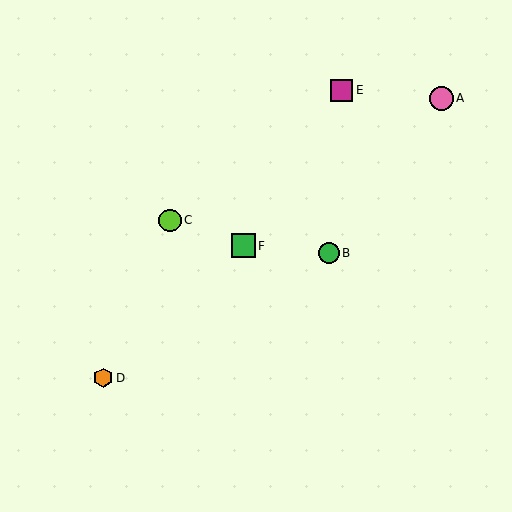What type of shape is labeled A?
Shape A is a pink circle.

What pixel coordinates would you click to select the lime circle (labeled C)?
Click at (170, 220) to select the lime circle C.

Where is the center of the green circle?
The center of the green circle is at (329, 253).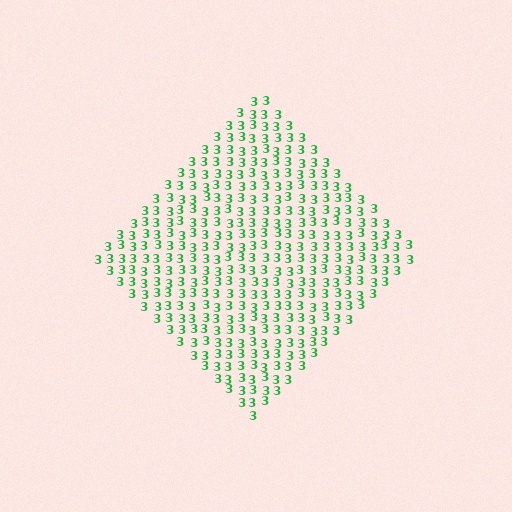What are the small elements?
The small elements are digit 3's.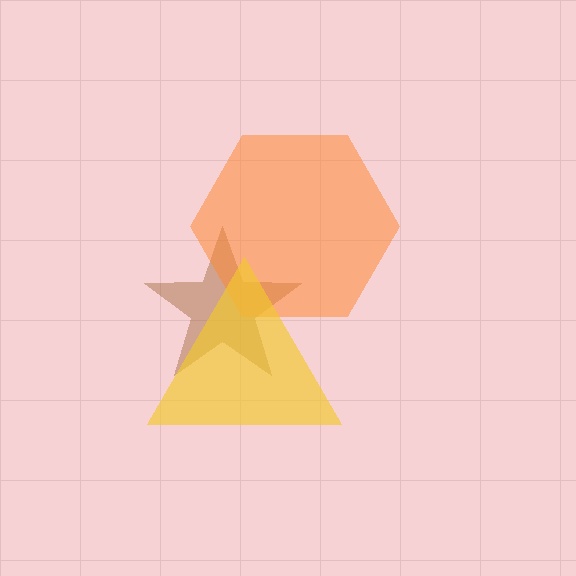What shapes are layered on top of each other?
The layered shapes are: a brown star, an orange hexagon, a yellow triangle.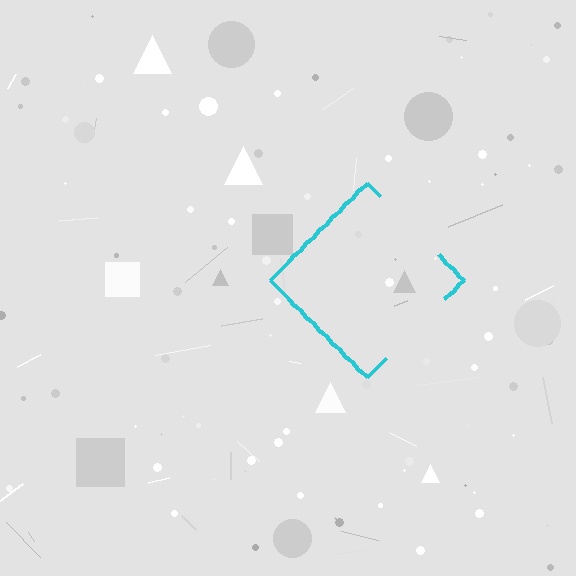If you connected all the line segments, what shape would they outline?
They would outline a diamond.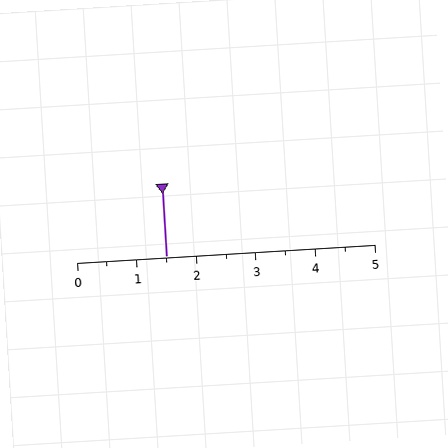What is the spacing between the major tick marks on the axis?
The major ticks are spaced 1 apart.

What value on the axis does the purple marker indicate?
The marker indicates approximately 1.5.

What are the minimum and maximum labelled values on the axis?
The axis runs from 0 to 5.